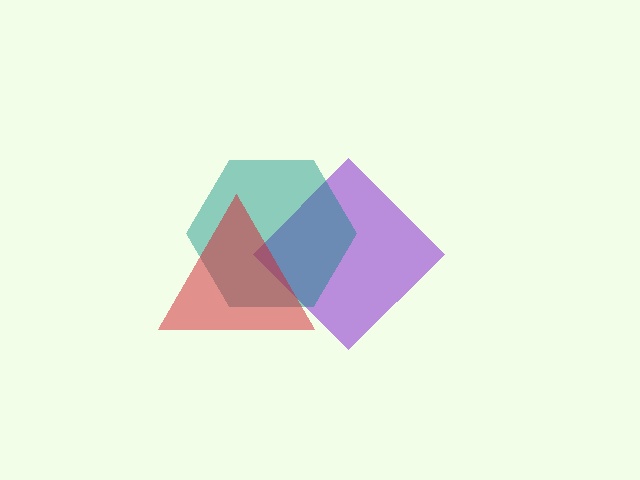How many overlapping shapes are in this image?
There are 3 overlapping shapes in the image.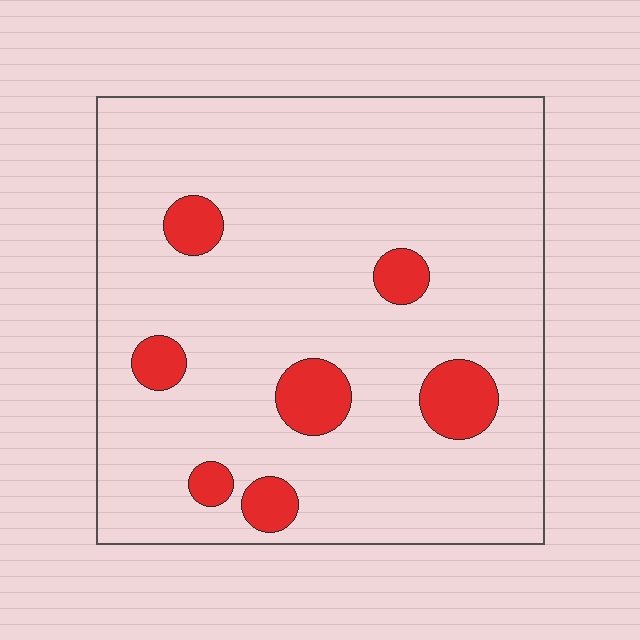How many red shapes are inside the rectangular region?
7.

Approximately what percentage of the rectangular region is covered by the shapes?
Approximately 10%.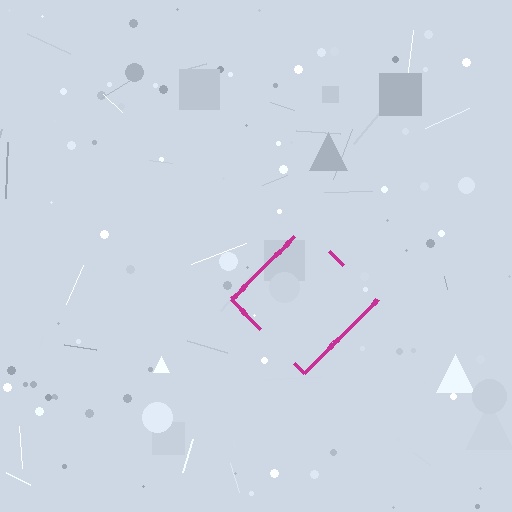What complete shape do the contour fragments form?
The contour fragments form a diamond.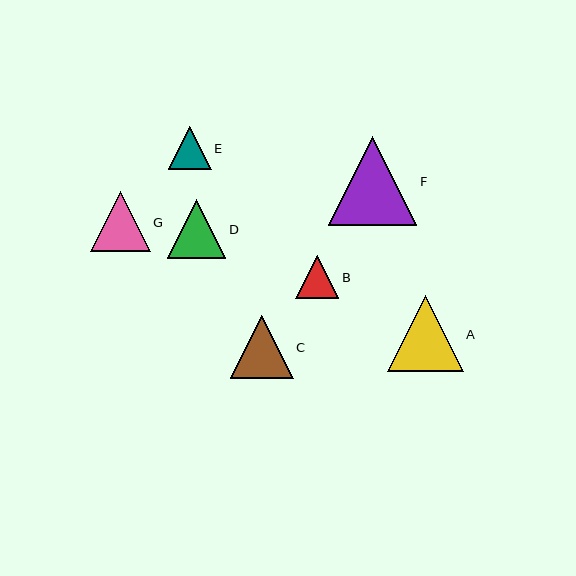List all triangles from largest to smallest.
From largest to smallest: F, A, C, G, D, B, E.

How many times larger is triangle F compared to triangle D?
Triangle F is approximately 1.5 times the size of triangle D.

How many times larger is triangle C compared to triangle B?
Triangle C is approximately 1.4 times the size of triangle B.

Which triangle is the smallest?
Triangle E is the smallest with a size of approximately 43 pixels.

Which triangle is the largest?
Triangle F is the largest with a size of approximately 89 pixels.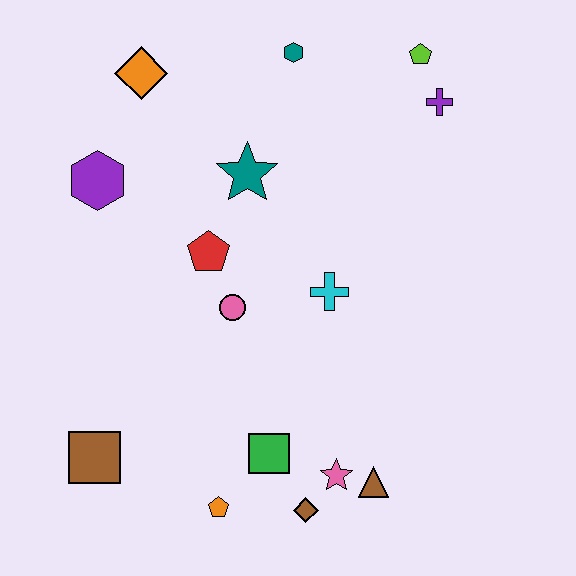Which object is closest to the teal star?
The red pentagon is closest to the teal star.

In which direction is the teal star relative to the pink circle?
The teal star is above the pink circle.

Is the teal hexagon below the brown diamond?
No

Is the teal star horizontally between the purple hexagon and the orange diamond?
No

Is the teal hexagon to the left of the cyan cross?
Yes